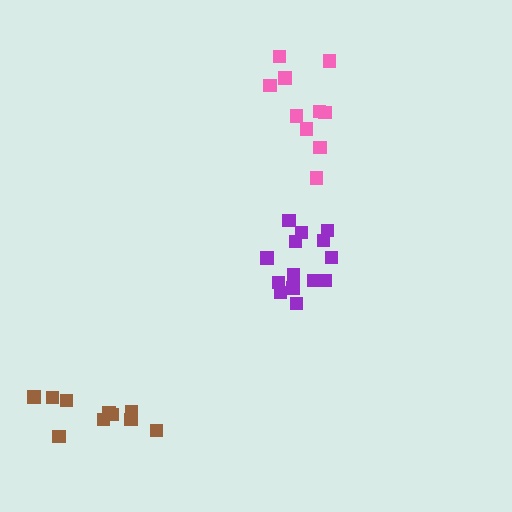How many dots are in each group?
Group 1: 14 dots, Group 2: 10 dots, Group 3: 10 dots (34 total).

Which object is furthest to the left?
The brown cluster is leftmost.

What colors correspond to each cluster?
The clusters are colored: purple, brown, pink.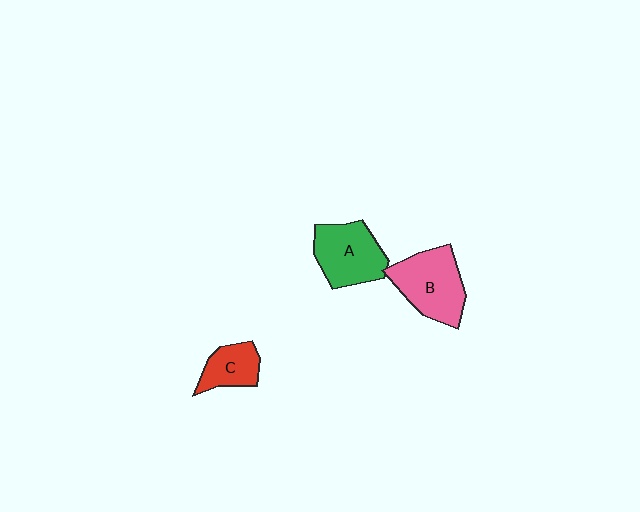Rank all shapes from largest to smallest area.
From largest to smallest: B (pink), A (green), C (red).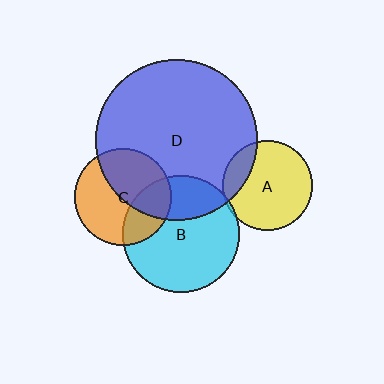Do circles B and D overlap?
Yes.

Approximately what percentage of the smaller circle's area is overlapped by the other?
Approximately 30%.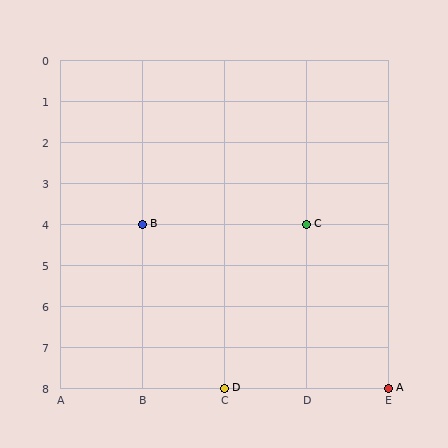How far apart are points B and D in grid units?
Points B and D are 1 column and 4 rows apart (about 4.1 grid units diagonally).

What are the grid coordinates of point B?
Point B is at grid coordinates (B, 4).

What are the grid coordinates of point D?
Point D is at grid coordinates (C, 8).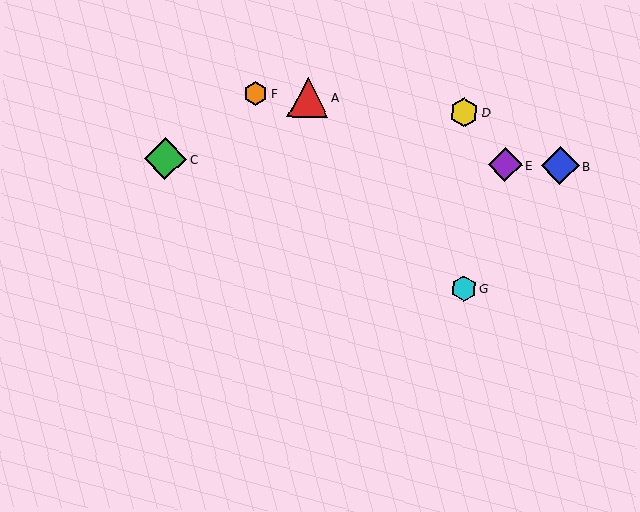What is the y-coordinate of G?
Object G is at y≈289.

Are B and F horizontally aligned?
No, B is at y≈166 and F is at y≈93.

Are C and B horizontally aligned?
Yes, both are at y≈159.